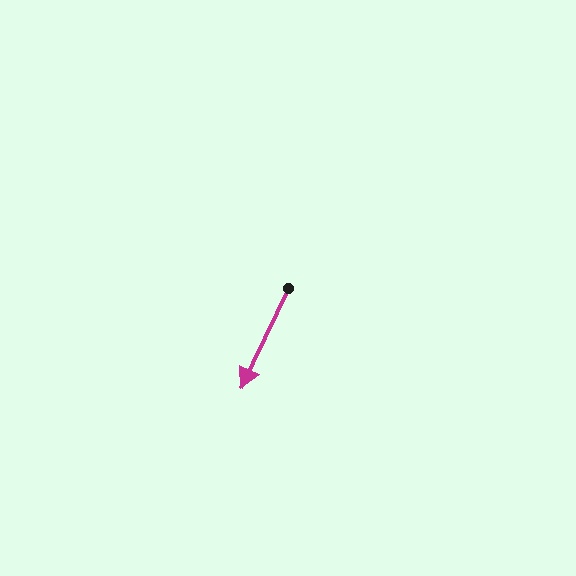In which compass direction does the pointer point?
Southwest.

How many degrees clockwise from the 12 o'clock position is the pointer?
Approximately 205 degrees.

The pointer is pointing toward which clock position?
Roughly 7 o'clock.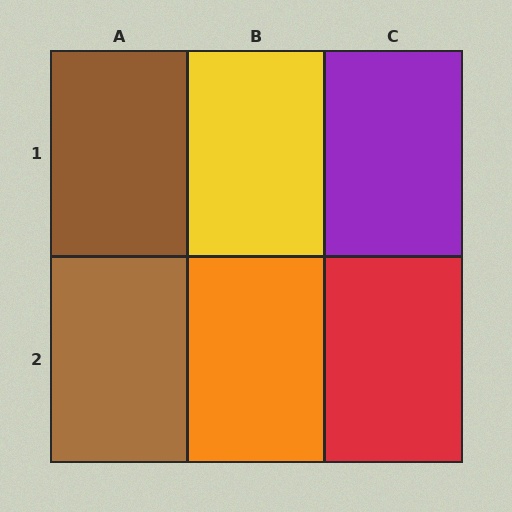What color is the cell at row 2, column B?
Orange.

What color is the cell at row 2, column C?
Red.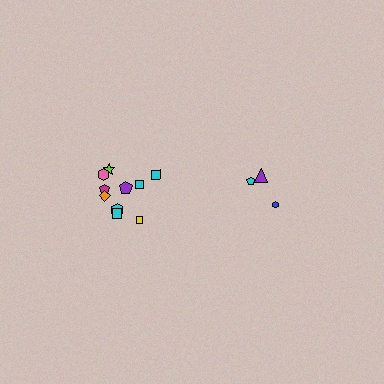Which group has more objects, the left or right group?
The left group.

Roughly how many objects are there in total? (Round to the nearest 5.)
Roughly 15 objects in total.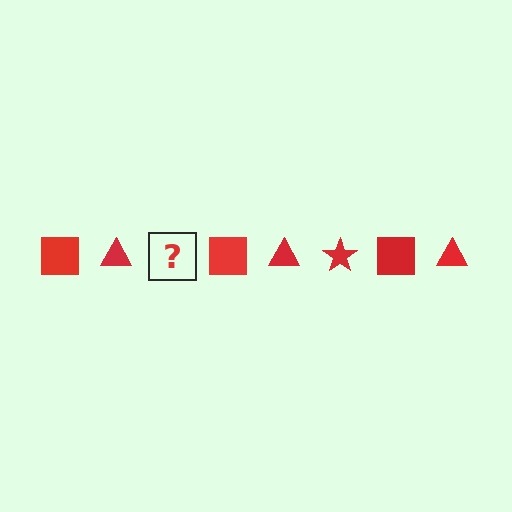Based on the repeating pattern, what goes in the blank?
The blank should be a red star.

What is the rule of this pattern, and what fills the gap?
The rule is that the pattern cycles through square, triangle, star shapes in red. The gap should be filled with a red star.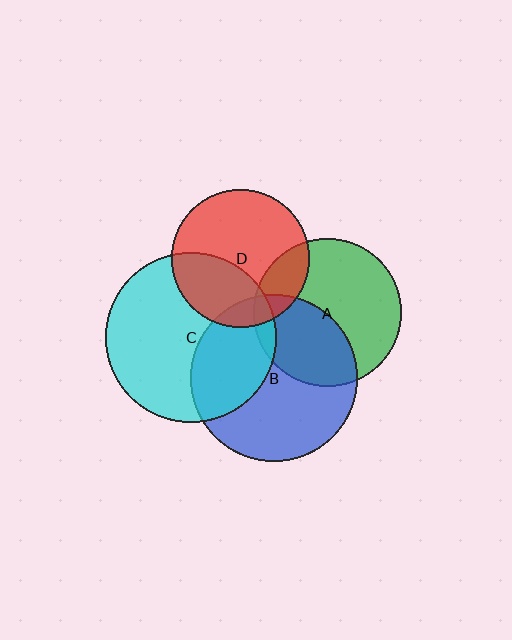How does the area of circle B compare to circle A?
Approximately 1.3 times.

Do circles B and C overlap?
Yes.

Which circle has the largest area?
Circle C (cyan).